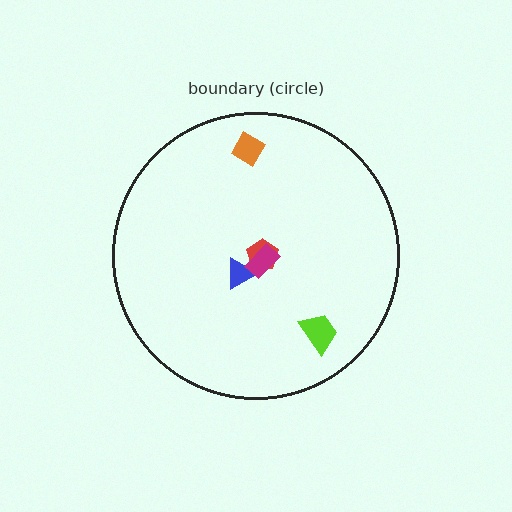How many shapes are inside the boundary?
5 inside, 0 outside.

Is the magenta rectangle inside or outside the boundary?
Inside.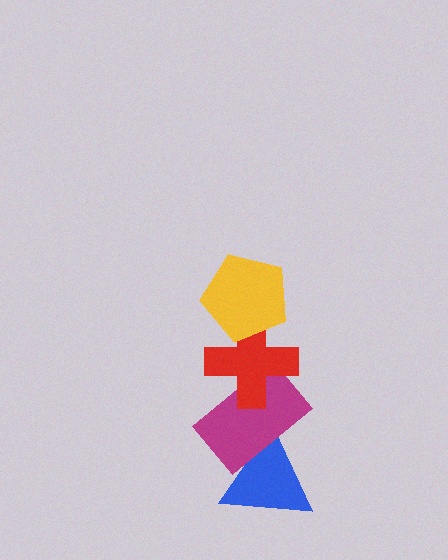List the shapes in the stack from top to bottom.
From top to bottom: the yellow pentagon, the red cross, the magenta rectangle, the blue triangle.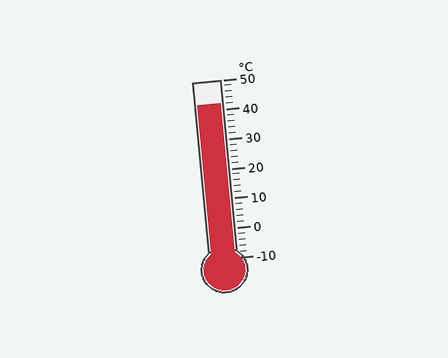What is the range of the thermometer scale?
The thermometer scale ranges from -10°C to 50°C.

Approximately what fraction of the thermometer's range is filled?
The thermometer is filled to approximately 85% of its range.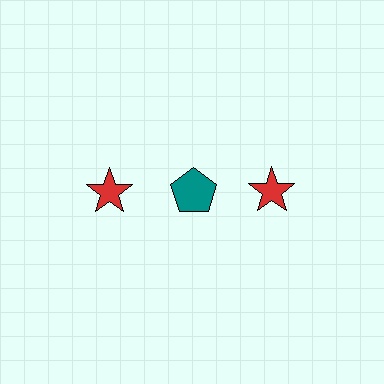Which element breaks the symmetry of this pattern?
The teal pentagon in the top row, second from left column breaks the symmetry. All other shapes are red stars.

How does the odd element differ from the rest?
It differs in both color (teal instead of red) and shape (pentagon instead of star).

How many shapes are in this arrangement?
There are 3 shapes arranged in a grid pattern.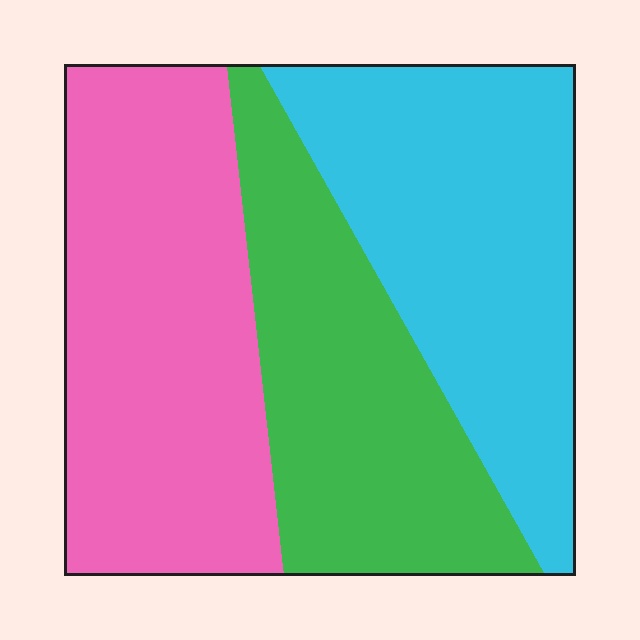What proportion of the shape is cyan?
Cyan covers 34% of the shape.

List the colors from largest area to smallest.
From largest to smallest: pink, cyan, green.